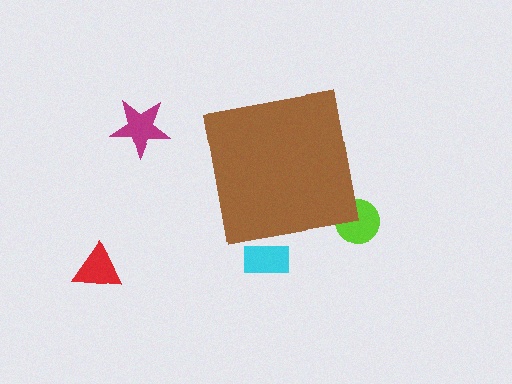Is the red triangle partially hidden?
No, the red triangle is fully visible.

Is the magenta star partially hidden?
No, the magenta star is fully visible.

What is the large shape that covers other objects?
A brown square.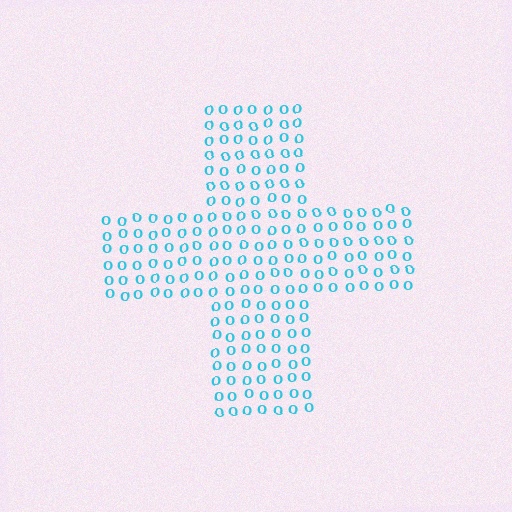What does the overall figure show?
The overall figure shows a cross.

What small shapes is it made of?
It is made of small letter O's.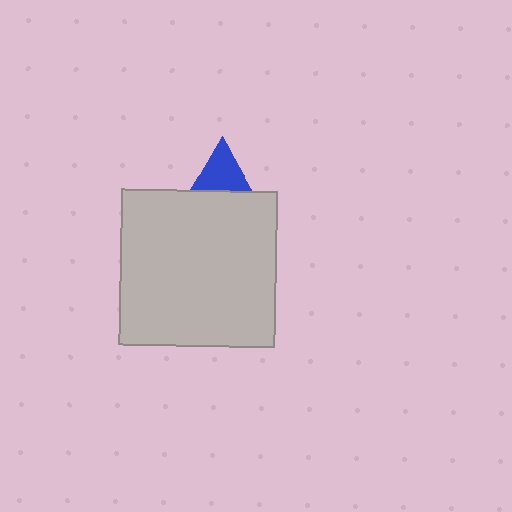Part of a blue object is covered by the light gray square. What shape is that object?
It is a triangle.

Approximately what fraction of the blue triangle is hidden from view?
Roughly 68% of the blue triangle is hidden behind the light gray square.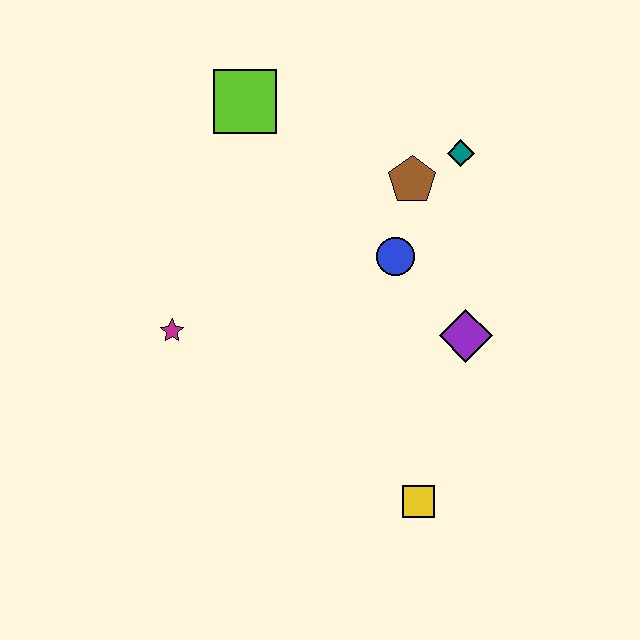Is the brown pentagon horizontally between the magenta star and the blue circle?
No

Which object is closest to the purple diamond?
The blue circle is closest to the purple diamond.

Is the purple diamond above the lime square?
No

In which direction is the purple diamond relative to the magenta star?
The purple diamond is to the right of the magenta star.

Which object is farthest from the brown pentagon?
The yellow square is farthest from the brown pentagon.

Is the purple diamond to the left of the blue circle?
No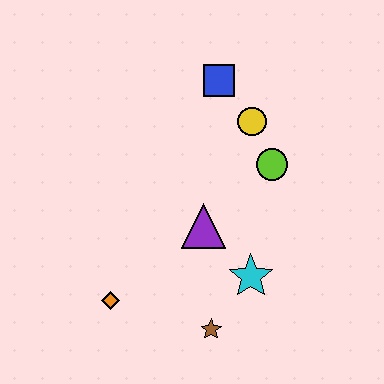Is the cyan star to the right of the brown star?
Yes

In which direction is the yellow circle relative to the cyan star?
The yellow circle is above the cyan star.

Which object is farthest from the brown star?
The blue square is farthest from the brown star.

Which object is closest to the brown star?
The cyan star is closest to the brown star.